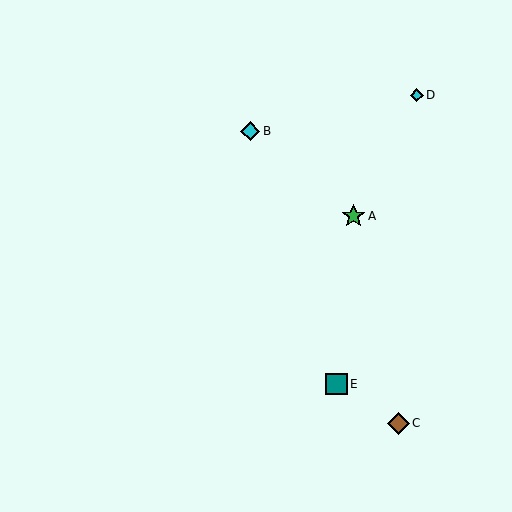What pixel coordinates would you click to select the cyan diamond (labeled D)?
Click at (417, 95) to select the cyan diamond D.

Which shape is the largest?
The green star (labeled A) is the largest.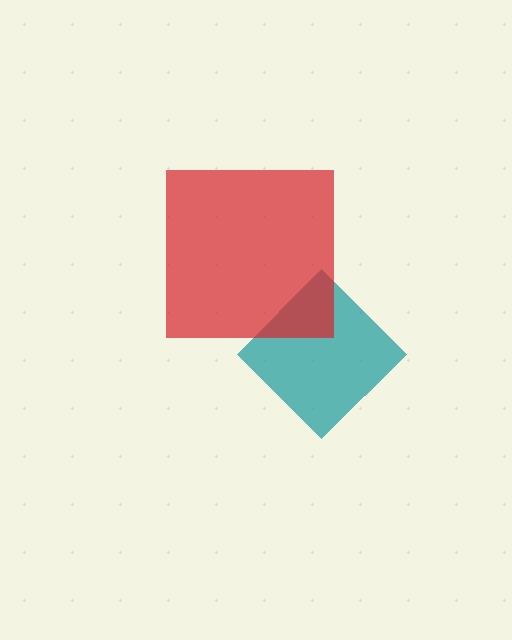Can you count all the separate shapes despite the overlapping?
Yes, there are 2 separate shapes.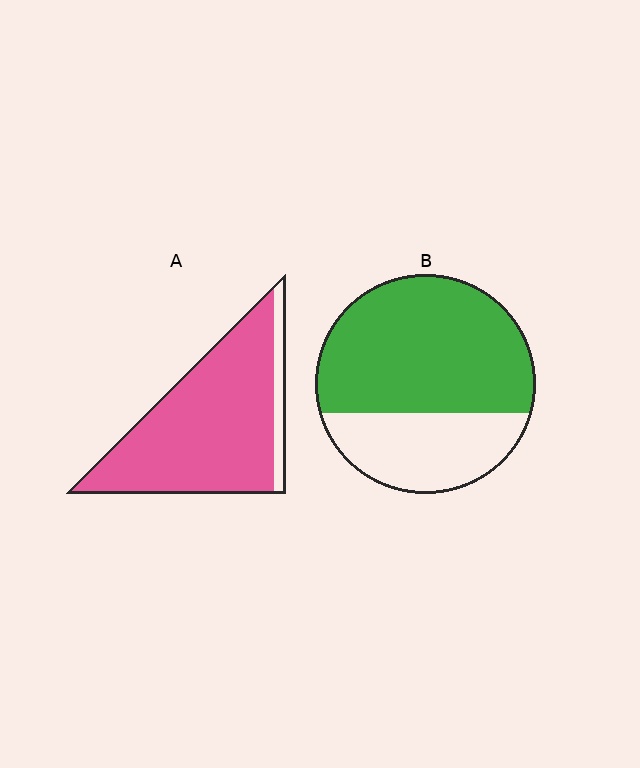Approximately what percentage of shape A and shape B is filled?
A is approximately 90% and B is approximately 65%.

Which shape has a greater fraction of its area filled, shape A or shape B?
Shape A.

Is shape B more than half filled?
Yes.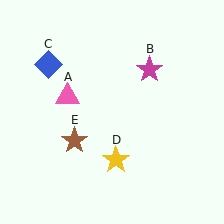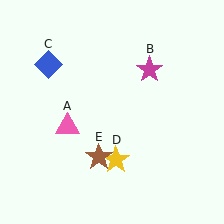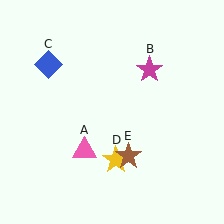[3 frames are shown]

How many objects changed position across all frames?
2 objects changed position: pink triangle (object A), brown star (object E).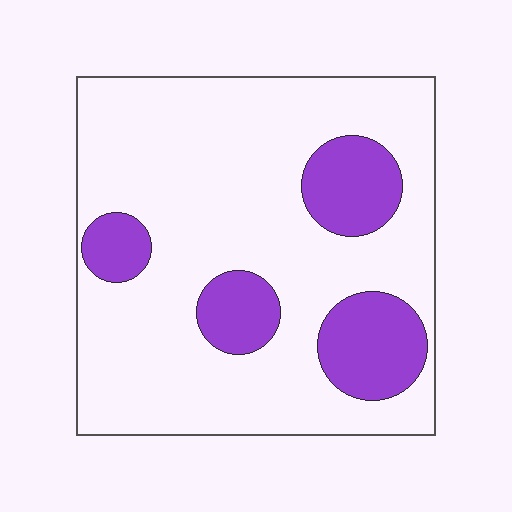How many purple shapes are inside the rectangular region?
4.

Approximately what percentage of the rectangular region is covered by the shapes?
Approximately 20%.